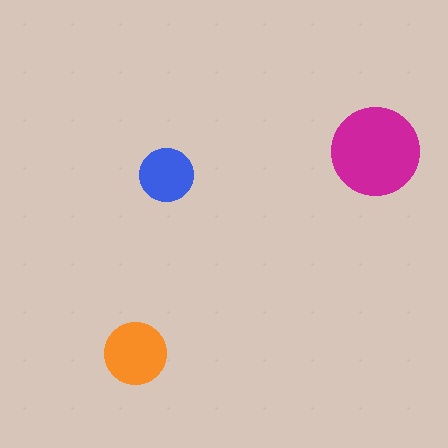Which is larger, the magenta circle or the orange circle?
The magenta one.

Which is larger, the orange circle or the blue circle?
The orange one.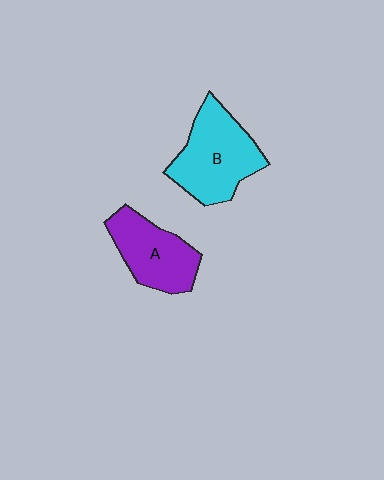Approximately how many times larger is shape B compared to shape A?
Approximately 1.3 times.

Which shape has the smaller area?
Shape A (purple).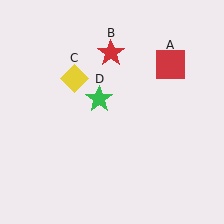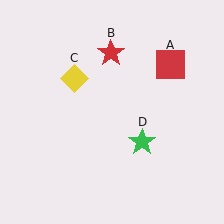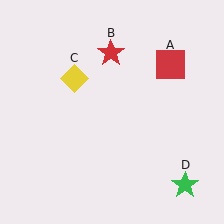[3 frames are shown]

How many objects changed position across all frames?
1 object changed position: green star (object D).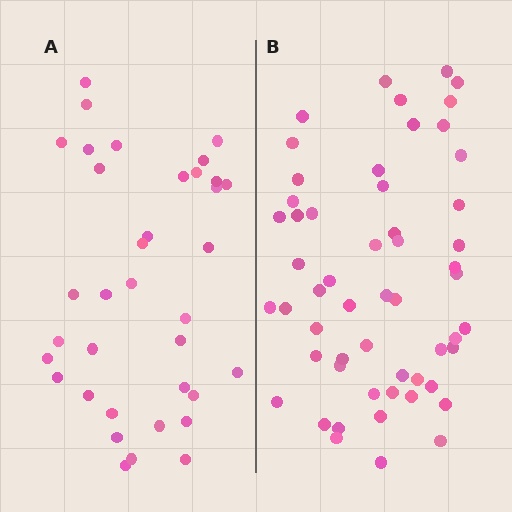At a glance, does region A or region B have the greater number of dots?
Region B (the right region) has more dots.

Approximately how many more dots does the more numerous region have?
Region B has approximately 20 more dots than region A.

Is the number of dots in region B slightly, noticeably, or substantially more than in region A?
Region B has substantially more. The ratio is roughly 1.5 to 1.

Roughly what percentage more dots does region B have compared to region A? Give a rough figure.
About 55% more.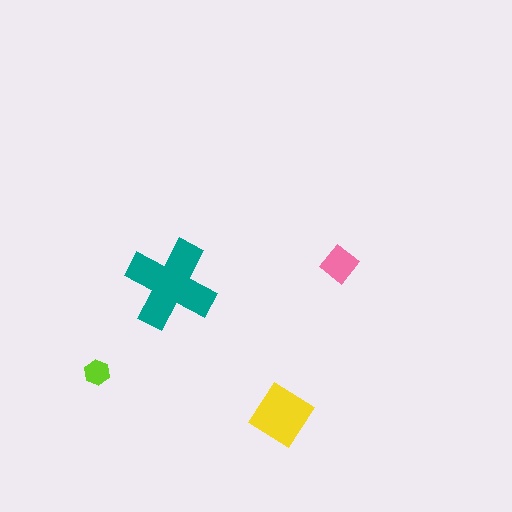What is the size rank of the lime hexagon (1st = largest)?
4th.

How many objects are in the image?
There are 4 objects in the image.